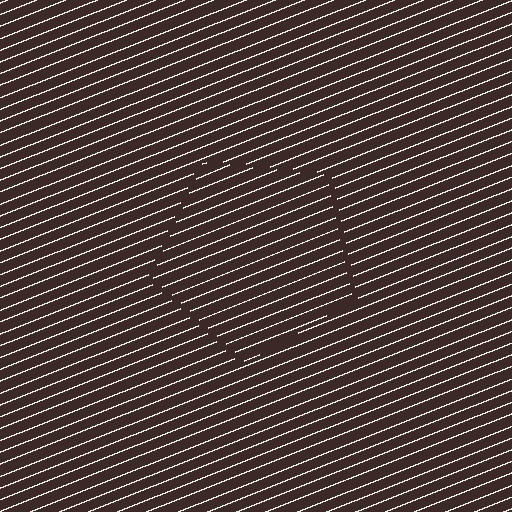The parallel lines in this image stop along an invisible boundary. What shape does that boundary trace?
An illusory pentagon. The interior of the shape contains the same grating, shifted by half a period — the contour is defined by the phase discontinuity where line-ends from the inner and outer gratings abut.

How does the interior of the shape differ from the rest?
The interior of the shape contains the same grating, shifted by half a period — the contour is defined by the phase discontinuity where line-ends from the inner and outer gratings abut.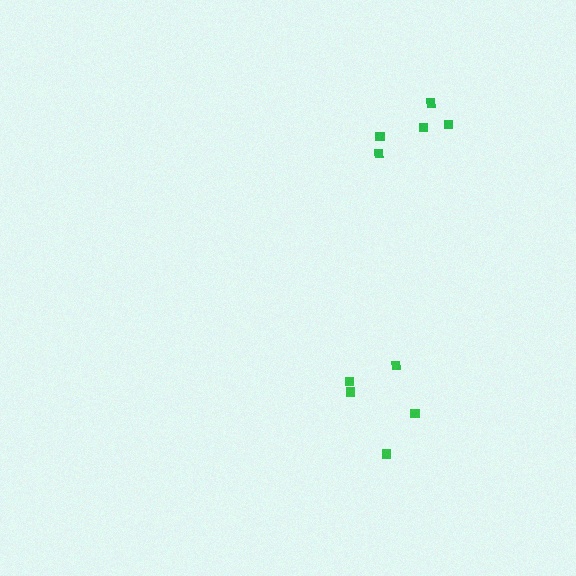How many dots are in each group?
Group 1: 5 dots, Group 2: 5 dots (10 total).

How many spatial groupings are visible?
There are 2 spatial groupings.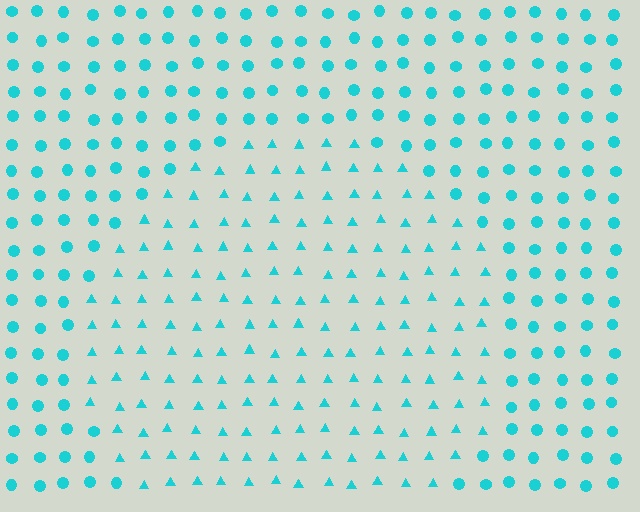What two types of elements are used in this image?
The image uses triangles inside the circle region and circles outside it.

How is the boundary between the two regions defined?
The boundary is defined by a change in element shape: triangles inside vs. circles outside. All elements share the same color and spacing.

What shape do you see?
I see a circle.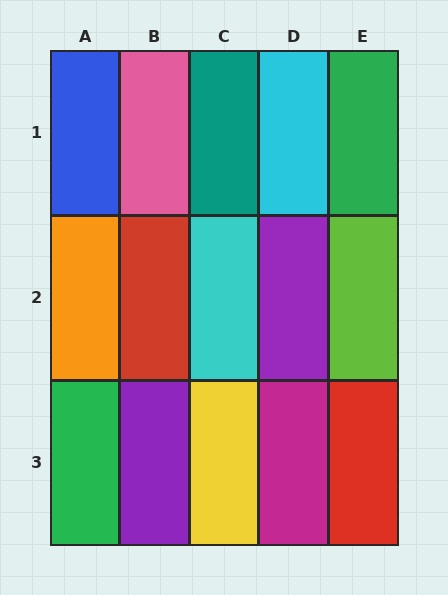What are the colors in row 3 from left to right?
Green, purple, yellow, magenta, red.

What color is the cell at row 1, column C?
Teal.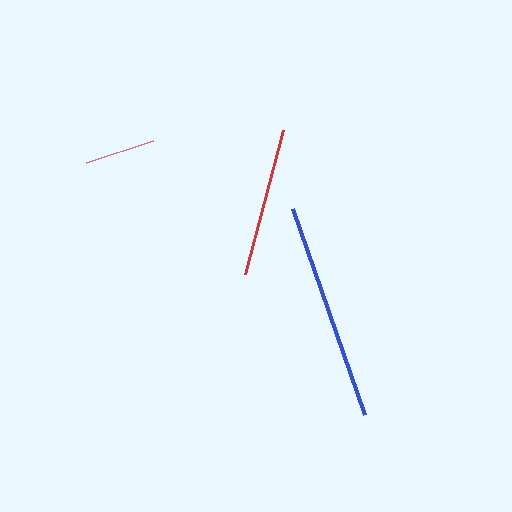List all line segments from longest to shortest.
From longest to shortest: blue, red, pink.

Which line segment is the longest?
The blue line is the longest at approximately 218 pixels.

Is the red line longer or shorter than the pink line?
The red line is longer than the pink line.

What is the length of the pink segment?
The pink segment is approximately 70 pixels long.